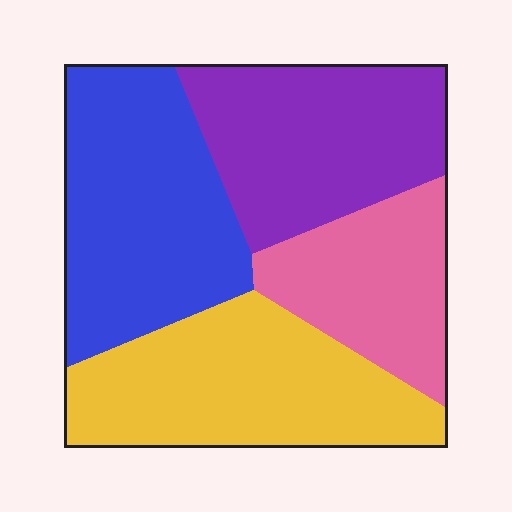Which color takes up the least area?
Pink, at roughly 20%.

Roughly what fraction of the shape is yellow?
Yellow takes up between a quarter and a half of the shape.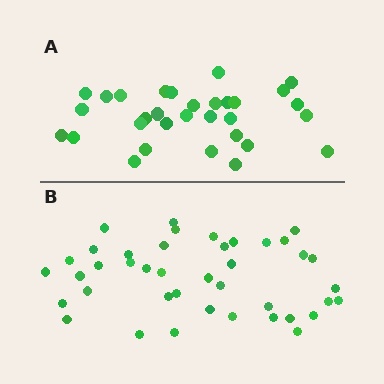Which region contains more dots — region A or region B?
Region B (the bottom region) has more dots.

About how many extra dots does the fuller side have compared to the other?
Region B has roughly 10 or so more dots than region A.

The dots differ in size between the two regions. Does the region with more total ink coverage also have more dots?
No. Region A has more total ink coverage because its dots are larger, but region B actually contains more individual dots. Total area can be misleading — the number of items is what matters here.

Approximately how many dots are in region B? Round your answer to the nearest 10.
About 40 dots. (The exact count is 41, which rounds to 40.)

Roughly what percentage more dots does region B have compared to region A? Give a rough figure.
About 30% more.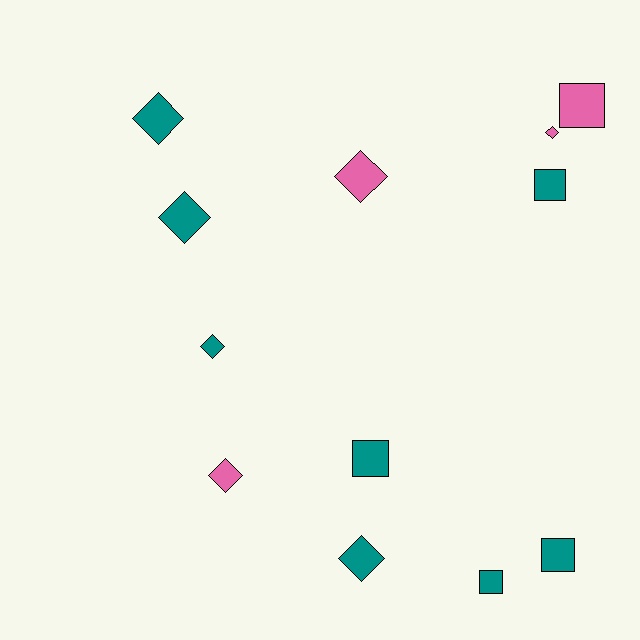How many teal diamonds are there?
There are 4 teal diamonds.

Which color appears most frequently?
Teal, with 8 objects.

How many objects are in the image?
There are 12 objects.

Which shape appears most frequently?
Diamond, with 7 objects.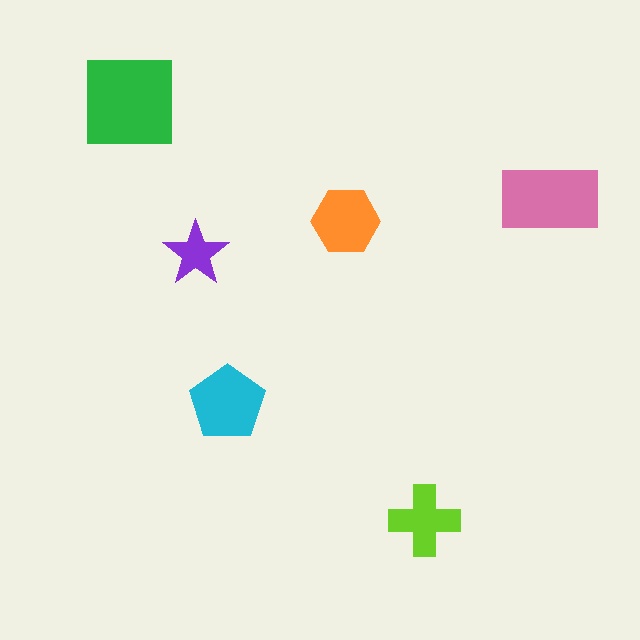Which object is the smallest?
The purple star.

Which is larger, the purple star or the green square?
The green square.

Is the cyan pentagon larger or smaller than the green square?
Smaller.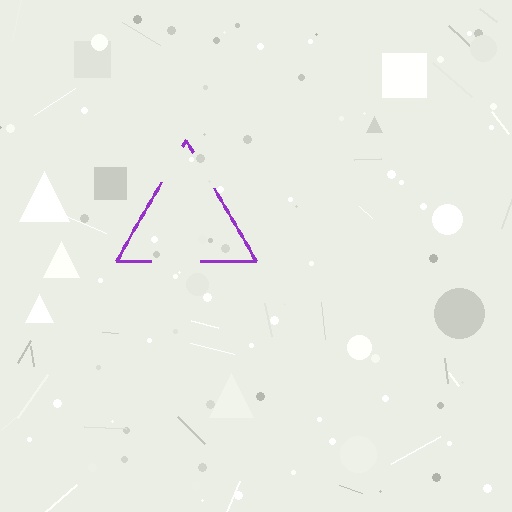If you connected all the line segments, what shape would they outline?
They would outline a triangle.